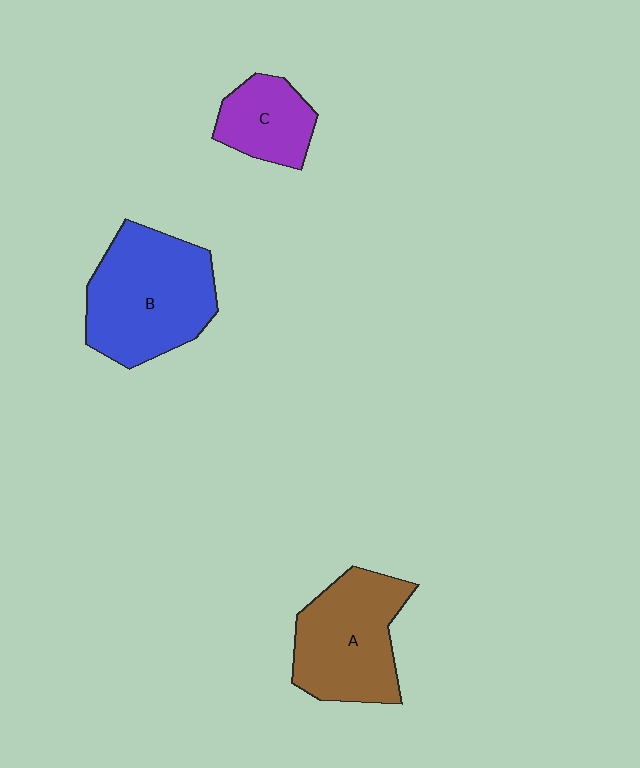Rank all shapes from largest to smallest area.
From largest to smallest: B (blue), A (brown), C (purple).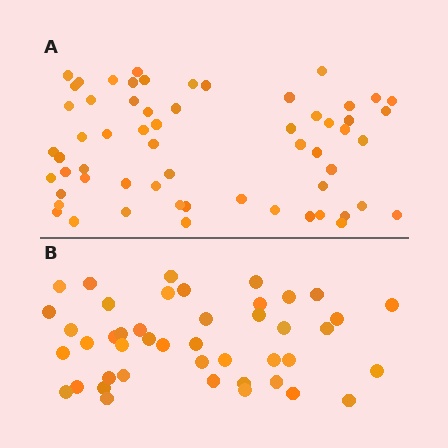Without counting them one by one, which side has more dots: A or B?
Region A (the top region) has more dots.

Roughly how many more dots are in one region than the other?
Region A has approximately 15 more dots than region B.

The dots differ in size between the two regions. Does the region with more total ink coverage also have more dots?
No. Region B has more total ink coverage because its dots are larger, but region A actually contains more individual dots. Total area can be misleading — the number of items is what matters here.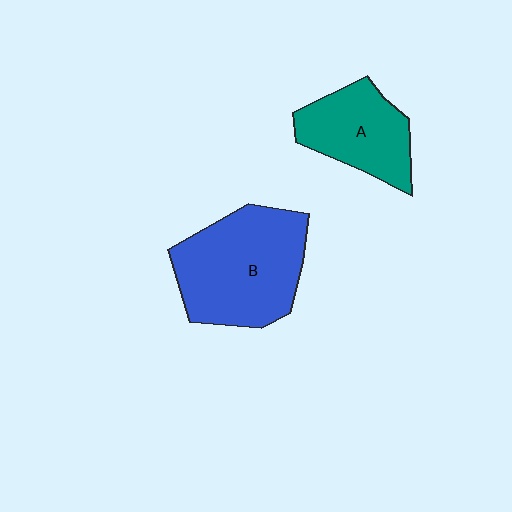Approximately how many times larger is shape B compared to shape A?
Approximately 1.6 times.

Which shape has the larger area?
Shape B (blue).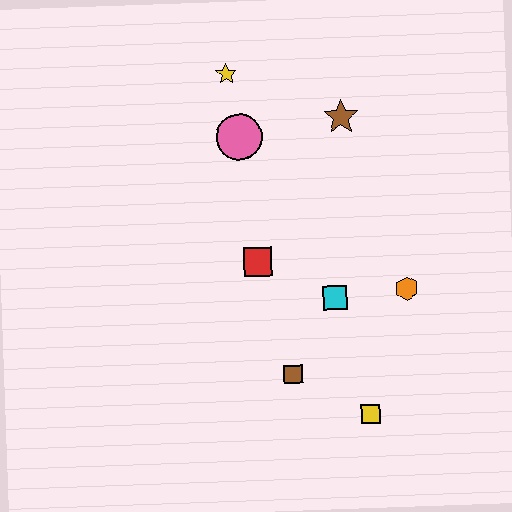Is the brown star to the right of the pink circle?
Yes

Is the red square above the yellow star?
No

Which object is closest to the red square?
The cyan square is closest to the red square.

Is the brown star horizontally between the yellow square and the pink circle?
Yes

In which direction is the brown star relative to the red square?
The brown star is above the red square.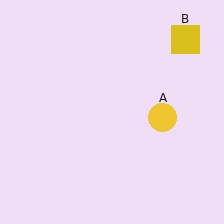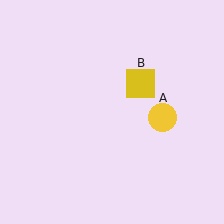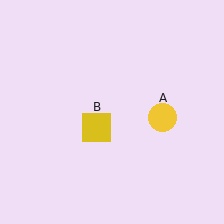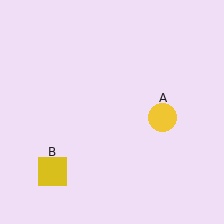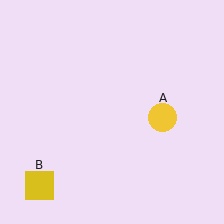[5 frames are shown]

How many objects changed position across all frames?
1 object changed position: yellow square (object B).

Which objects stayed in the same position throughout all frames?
Yellow circle (object A) remained stationary.